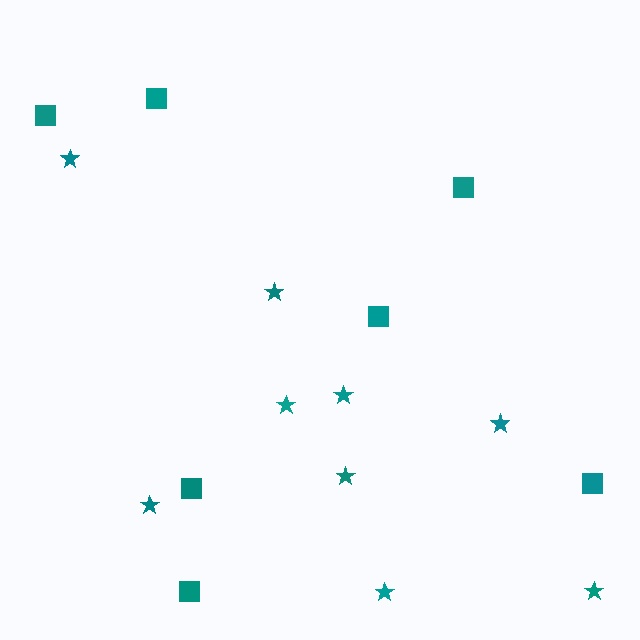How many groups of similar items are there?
There are 2 groups: one group of squares (7) and one group of stars (9).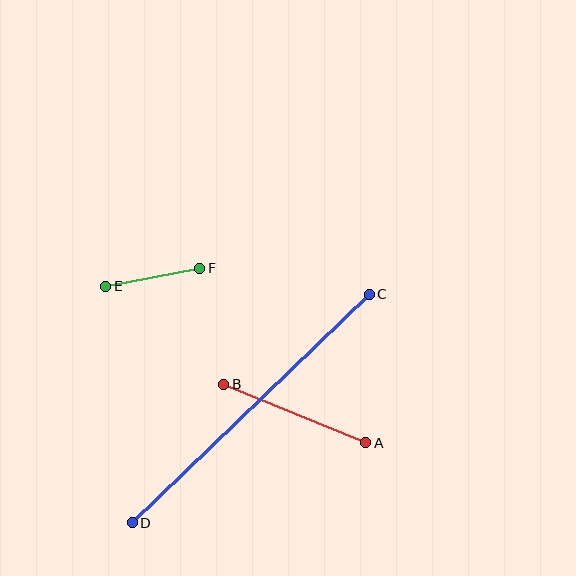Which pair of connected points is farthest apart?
Points C and D are farthest apart.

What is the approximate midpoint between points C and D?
The midpoint is at approximately (251, 408) pixels.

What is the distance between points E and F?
The distance is approximately 95 pixels.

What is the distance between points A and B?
The distance is approximately 153 pixels.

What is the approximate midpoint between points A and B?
The midpoint is at approximately (295, 414) pixels.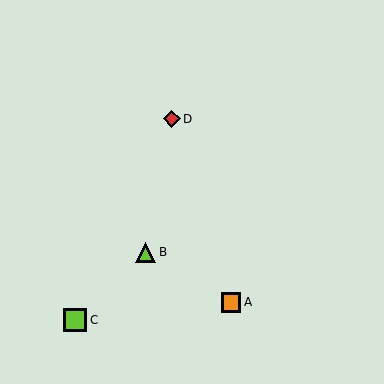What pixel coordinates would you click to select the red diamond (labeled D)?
Click at (172, 119) to select the red diamond D.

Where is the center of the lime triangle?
The center of the lime triangle is at (146, 252).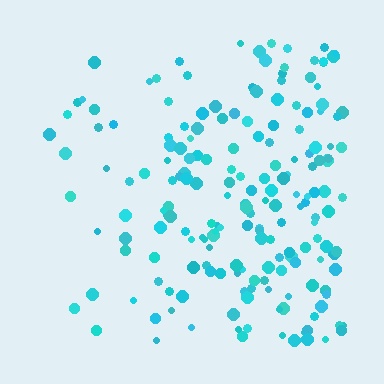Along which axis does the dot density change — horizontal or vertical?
Horizontal.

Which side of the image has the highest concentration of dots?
The right.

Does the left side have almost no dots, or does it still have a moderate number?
Still a moderate number, just noticeably fewer than the right.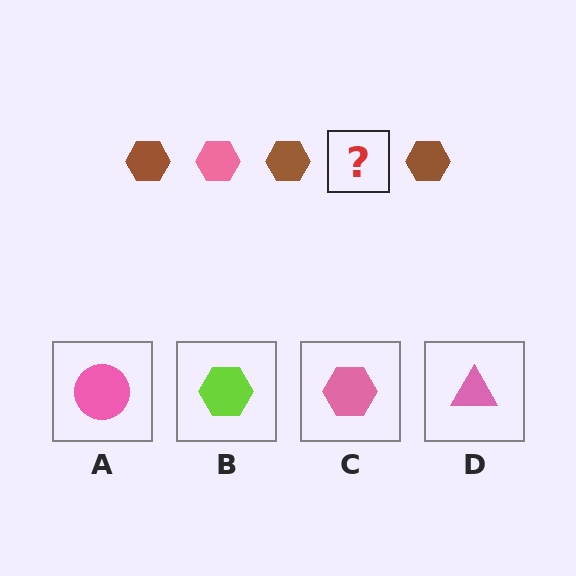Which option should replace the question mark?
Option C.